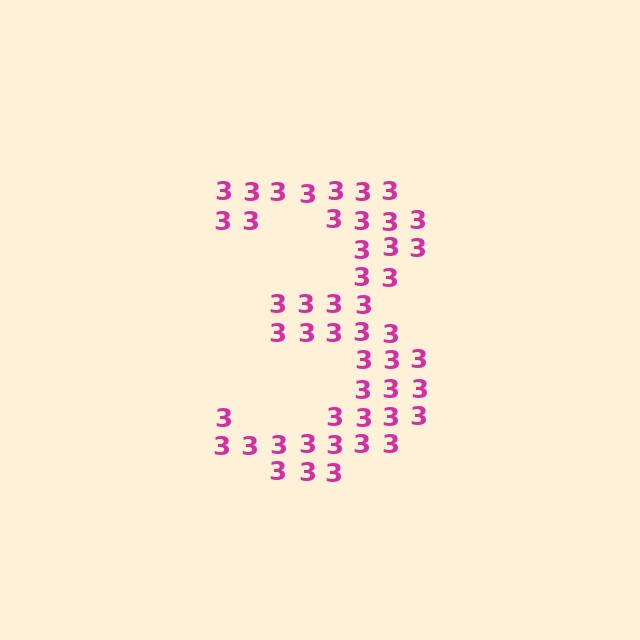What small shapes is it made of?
It is made of small digit 3's.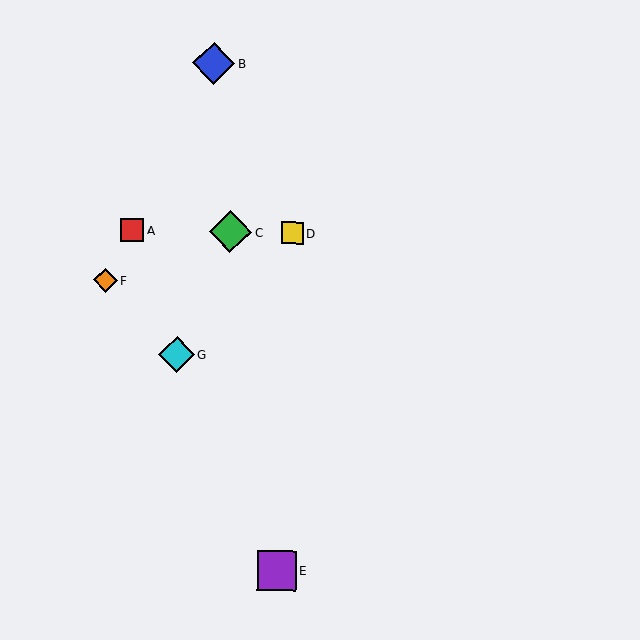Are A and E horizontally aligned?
No, A is at y≈230 and E is at y≈571.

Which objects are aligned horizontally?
Objects A, C, D are aligned horizontally.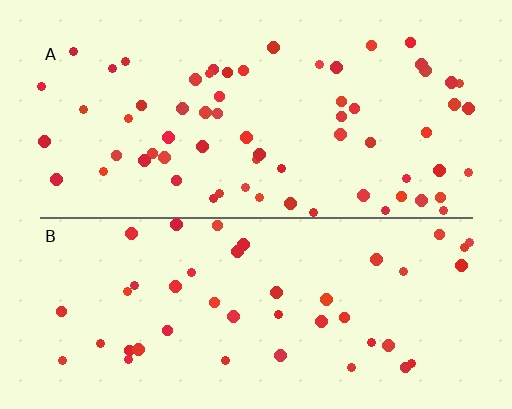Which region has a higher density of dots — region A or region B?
A (the top).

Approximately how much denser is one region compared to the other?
Approximately 1.5× — region A over region B.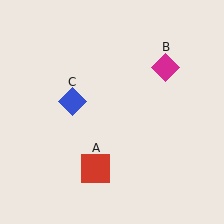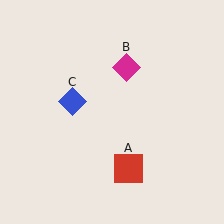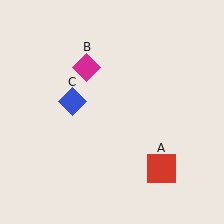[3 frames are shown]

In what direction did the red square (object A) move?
The red square (object A) moved right.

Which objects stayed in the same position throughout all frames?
Blue diamond (object C) remained stationary.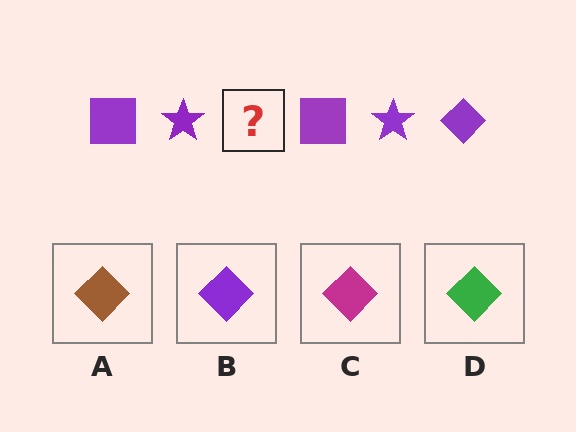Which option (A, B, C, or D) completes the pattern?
B.